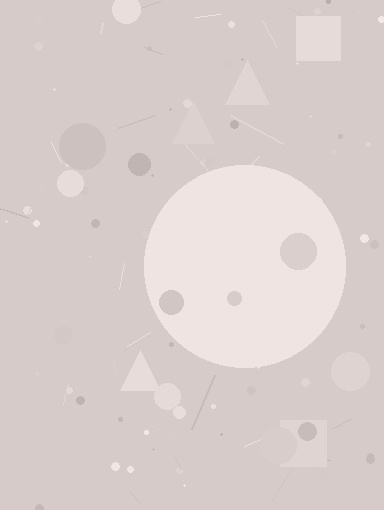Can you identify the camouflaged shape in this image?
The camouflaged shape is a circle.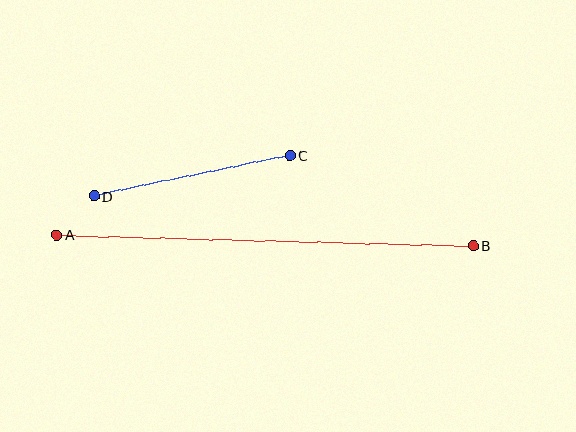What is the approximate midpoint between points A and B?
The midpoint is at approximately (265, 240) pixels.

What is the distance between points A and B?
The distance is approximately 417 pixels.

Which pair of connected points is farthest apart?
Points A and B are farthest apart.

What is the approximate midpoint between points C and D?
The midpoint is at approximately (192, 176) pixels.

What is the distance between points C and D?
The distance is approximately 200 pixels.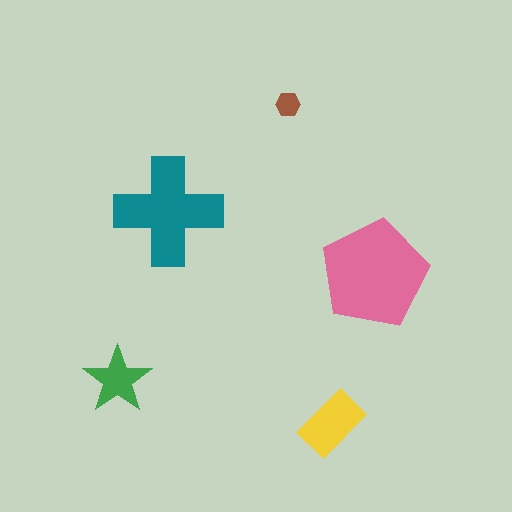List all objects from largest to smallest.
The pink pentagon, the teal cross, the yellow rectangle, the green star, the brown hexagon.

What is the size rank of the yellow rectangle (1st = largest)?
3rd.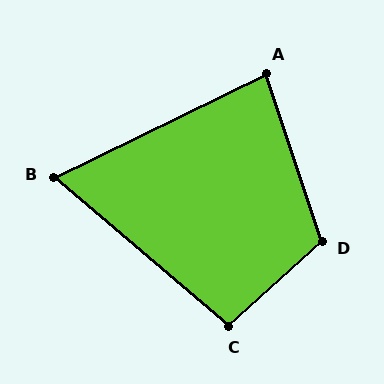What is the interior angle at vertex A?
Approximately 83 degrees (acute).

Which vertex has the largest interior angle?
D, at approximately 114 degrees.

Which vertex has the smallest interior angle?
B, at approximately 66 degrees.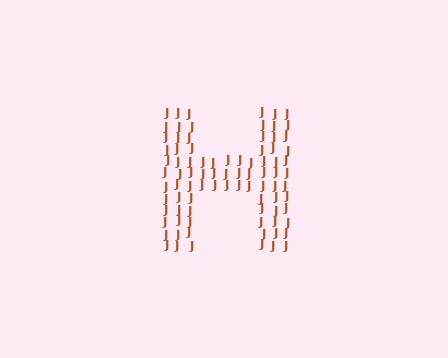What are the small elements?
The small elements are letter J's.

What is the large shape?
The large shape is the letter H.